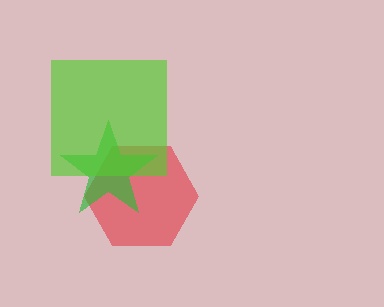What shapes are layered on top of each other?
The layered shapes are: a red hexagon, a green star, a lime square.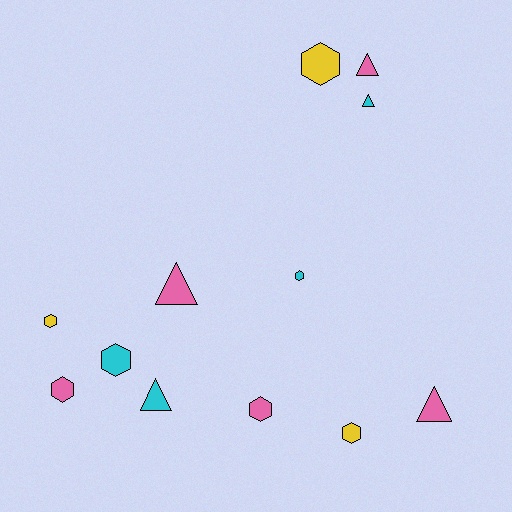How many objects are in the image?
There are 12 objects.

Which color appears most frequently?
Pink, with 5 objects.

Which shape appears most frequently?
Hexagon, with 7 objects.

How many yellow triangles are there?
There are no yellow triangles.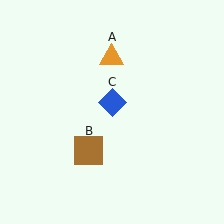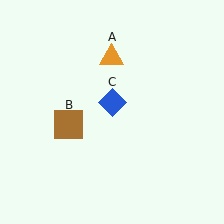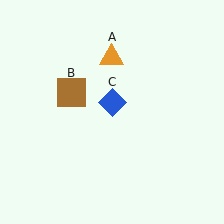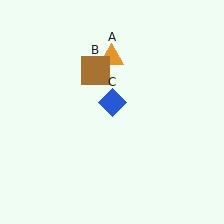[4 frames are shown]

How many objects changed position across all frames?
1 object changed position: brown square (object B).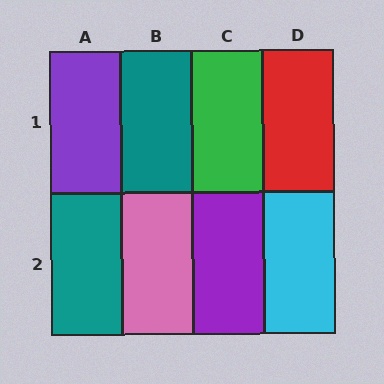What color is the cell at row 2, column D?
Cyan.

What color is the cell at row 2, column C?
Purple.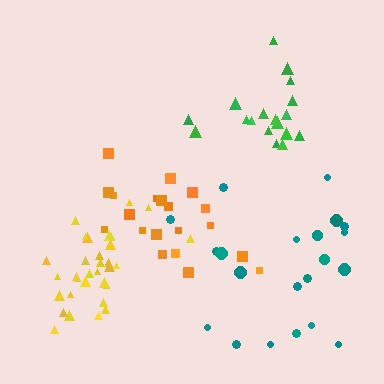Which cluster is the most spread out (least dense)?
Teal.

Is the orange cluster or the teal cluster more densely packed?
Orange.